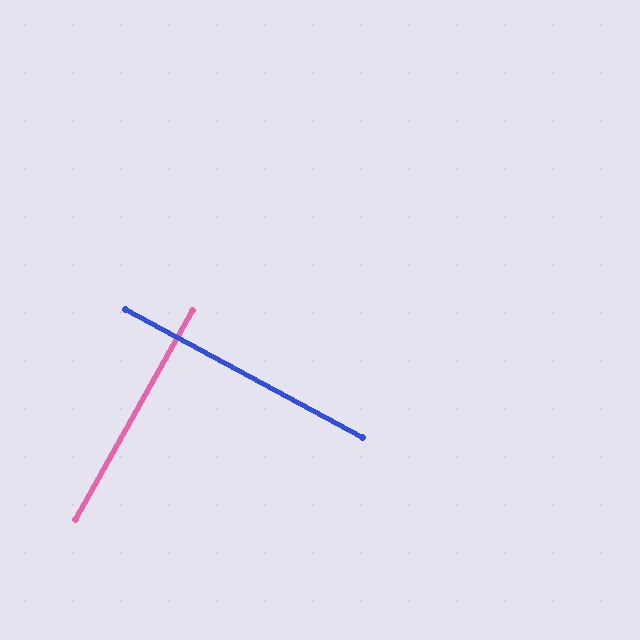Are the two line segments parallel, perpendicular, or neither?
Perpendicular — they meet at approximately 89°.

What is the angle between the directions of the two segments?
Approximately 89 degrees.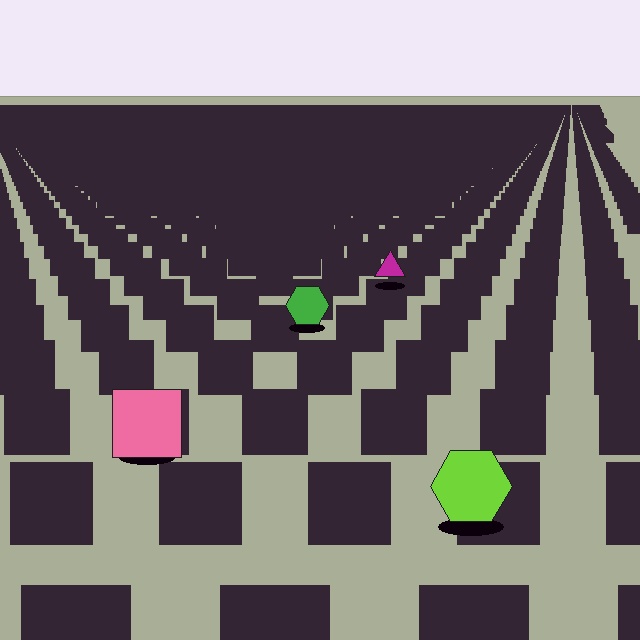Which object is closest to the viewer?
The lime hexagon is closest. The texture marks near it are larger and more spread out.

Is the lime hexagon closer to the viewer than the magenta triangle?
Yes. The lime hexagon is closer — you can tell from the texture gradient: the ground texture is coarser near it.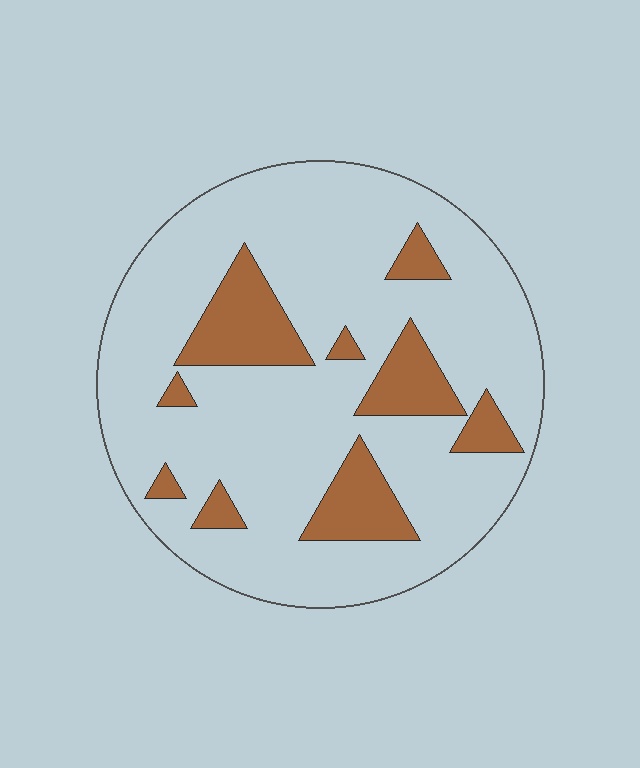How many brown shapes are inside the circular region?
9.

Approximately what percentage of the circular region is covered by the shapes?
Approximately 20%.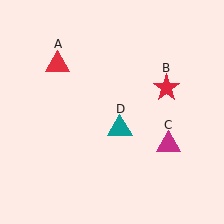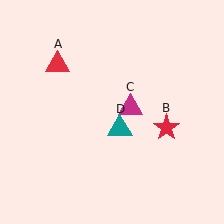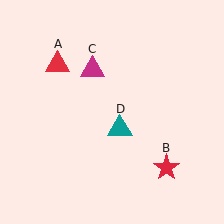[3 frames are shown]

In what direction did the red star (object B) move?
The red star (object B) moved down.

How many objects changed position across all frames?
2 objects changed position: red star (object B), magenta triangle (object C).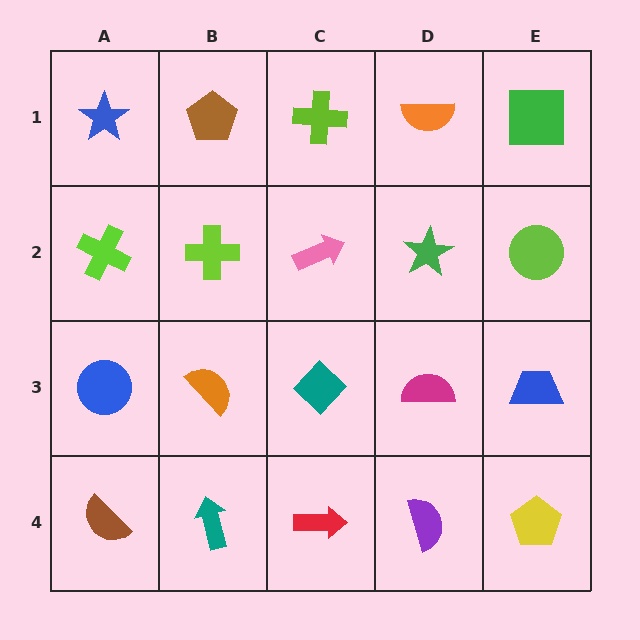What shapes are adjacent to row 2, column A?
A blue star (row 1, column A), a blue circle (row 3, column A), a lime cross (row 2, column B).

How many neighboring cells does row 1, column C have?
3.